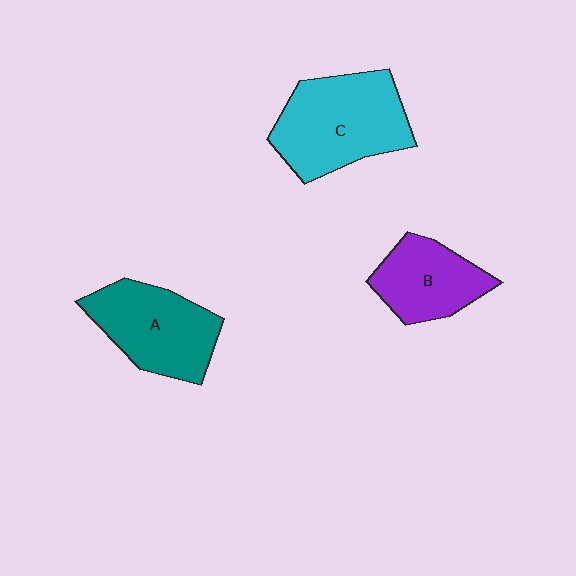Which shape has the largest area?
Shape C (cyan).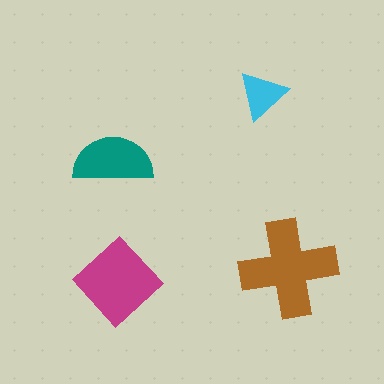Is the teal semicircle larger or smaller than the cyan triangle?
Larger.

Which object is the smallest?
The cyan triangle.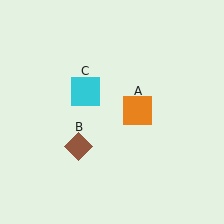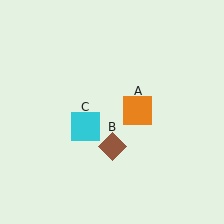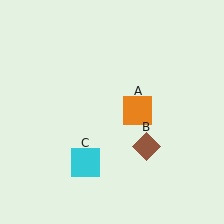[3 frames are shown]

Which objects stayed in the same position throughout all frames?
Orange square (object A) remained stationary.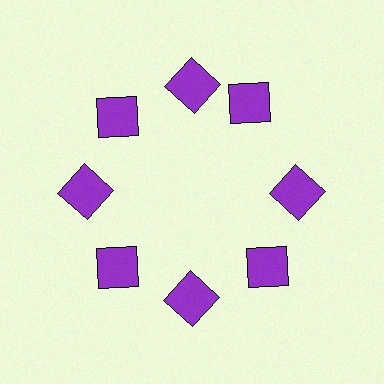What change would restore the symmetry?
The symmetry would be restored by rotating it back into even spacing with its neighbors so that all 8 squares sit at equal angles and equal distance from the center.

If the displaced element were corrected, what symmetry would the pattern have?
It would have 8-fold rotational symmetry — the pattern would map onto itself every 45 degrees.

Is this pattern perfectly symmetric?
No. The 8 purple squares are arranged in a ring, but one element near the 2 o'clock position is rotated out of alignment along the ring, breaking the 8-fold rotational symmetry.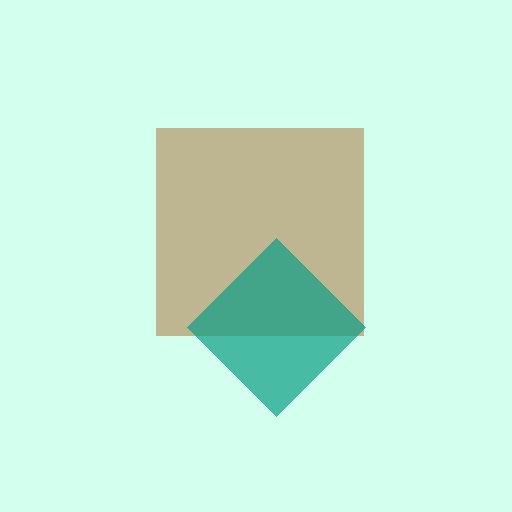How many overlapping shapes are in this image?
There are 2 overlapping shapes in the image.